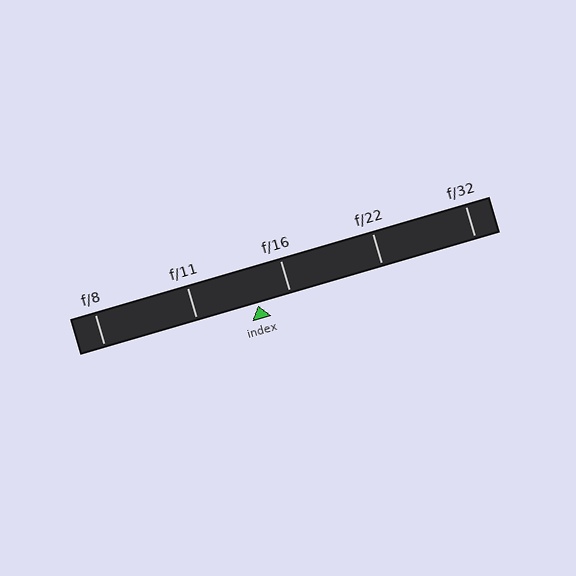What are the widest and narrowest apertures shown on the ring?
The widest aperture shown is f/8 and the narrowest is f/32.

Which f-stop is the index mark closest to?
The index mark is closest to f/16.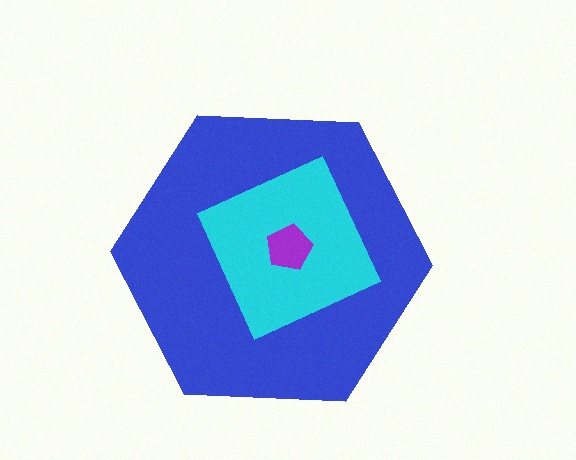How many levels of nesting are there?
3.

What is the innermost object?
The purple pentagon.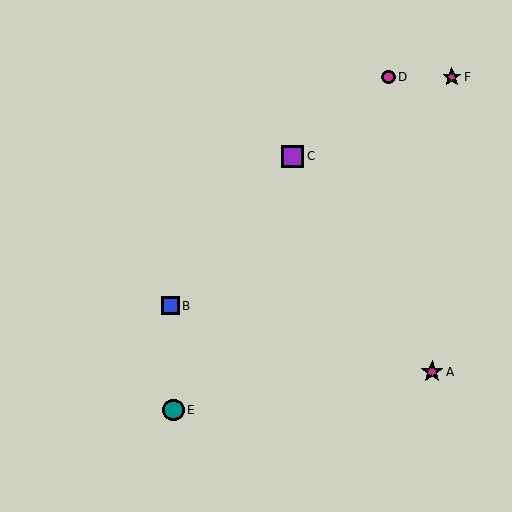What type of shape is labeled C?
Shape C is a purple square.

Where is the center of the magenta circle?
The center of the magenta circle is at (388, 77).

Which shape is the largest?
The purple square (labeled C) is the largest.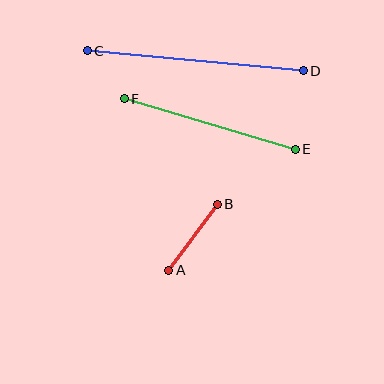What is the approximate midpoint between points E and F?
The midpoint is at approximately (210, 124) pixels.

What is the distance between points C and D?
The distance is approximately 217 pixels.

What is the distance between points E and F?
The distance is approximately 178 pixels.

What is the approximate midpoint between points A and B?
The midpoint is at approximately (193, 237) pixels.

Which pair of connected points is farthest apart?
Points C and D are farthest apart.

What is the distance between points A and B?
The distance is approximately 82 pixels.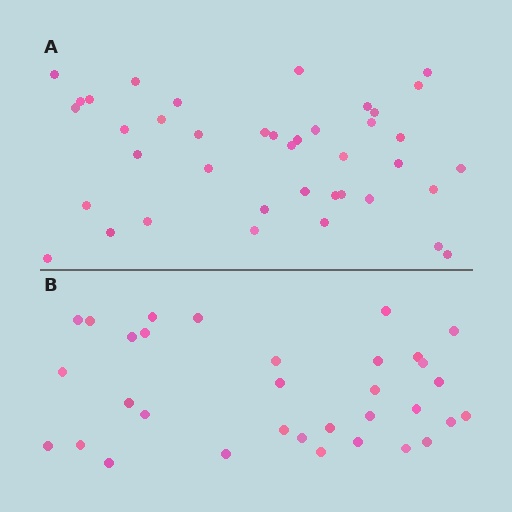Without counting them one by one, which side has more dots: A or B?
Region A (the top region) has more dots.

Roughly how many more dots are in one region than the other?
Region A has roughly 8 or so more dots than region B.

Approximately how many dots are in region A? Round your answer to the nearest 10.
About 40 dots.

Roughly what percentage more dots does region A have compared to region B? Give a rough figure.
About 20% more.